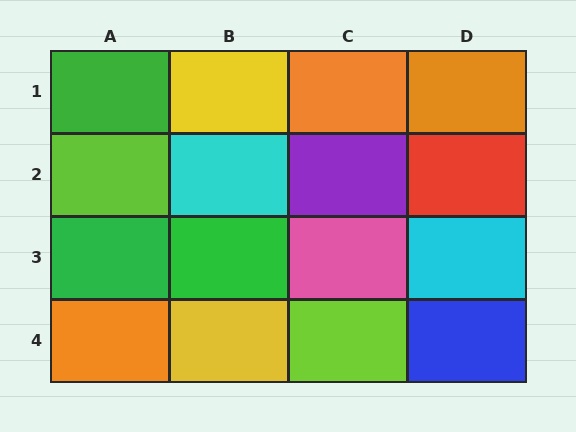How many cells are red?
1 cell is red.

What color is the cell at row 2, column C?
Purple.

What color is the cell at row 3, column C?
Pink.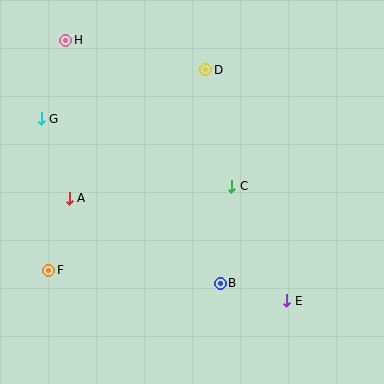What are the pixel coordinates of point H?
Point H is at (66, 40).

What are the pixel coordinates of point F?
Point F is at (49, 270).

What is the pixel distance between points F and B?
The distance between F and B is 172 pixels.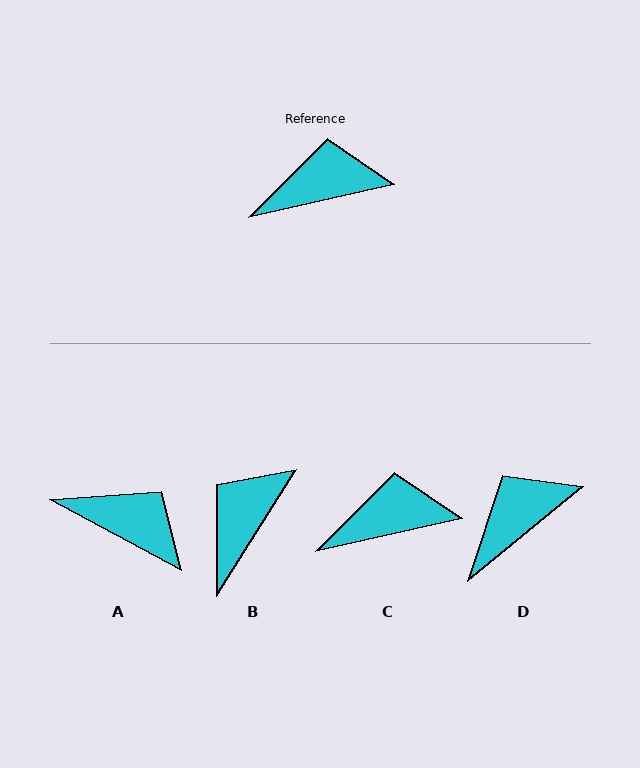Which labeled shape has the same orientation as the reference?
C.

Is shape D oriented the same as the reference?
No, it is off by about 27 degrees.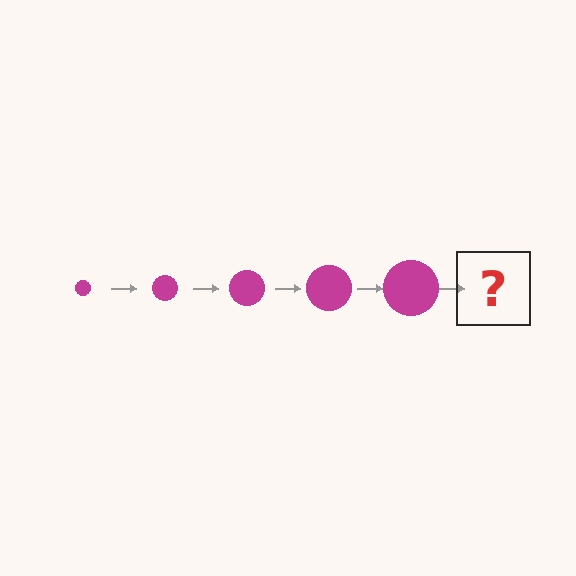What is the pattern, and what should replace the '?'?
The pattern is that the circle gets progressively larger each step. The '?' should be a magenta circle, larger than the previous one.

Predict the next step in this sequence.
The next step is a magenta circle, larger than the previous one.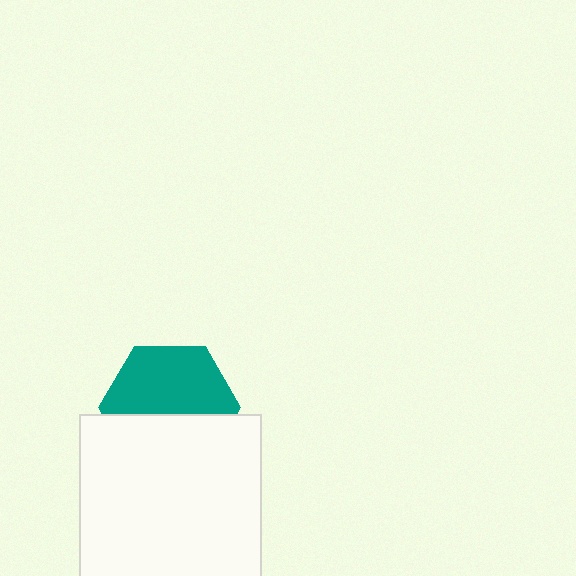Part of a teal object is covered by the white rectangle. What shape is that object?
It is a hexagon.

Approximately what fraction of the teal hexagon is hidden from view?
Roughly 44% of the teal hexagon is hidden behind the white rectangle.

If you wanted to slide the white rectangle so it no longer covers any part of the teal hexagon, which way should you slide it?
Slide it down — that is the most direct way to separate the two shapes.